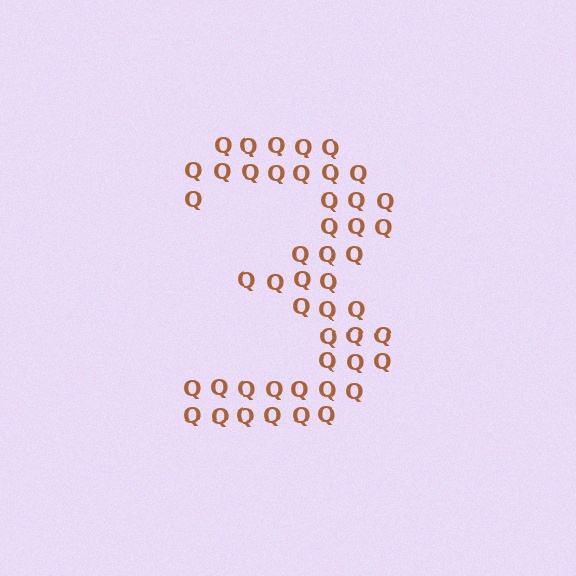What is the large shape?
The large shape is the digit 3.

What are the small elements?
The small elements are letter Q's.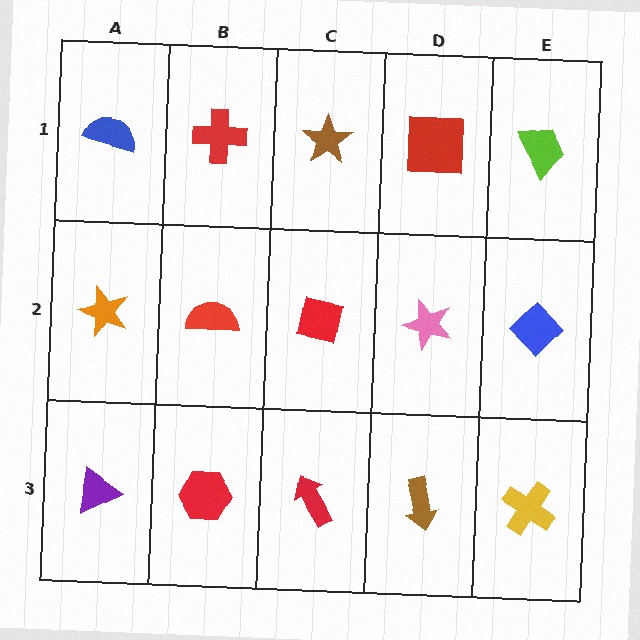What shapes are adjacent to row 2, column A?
A blue semicircle (row 1, column A), a purple triangle (row 3, column A), a red semicircle (row 2, column B).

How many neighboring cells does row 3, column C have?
3.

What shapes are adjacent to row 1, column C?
A red square (row 2, column C), a red cross (row 1, column B), a red square (row 1, column D).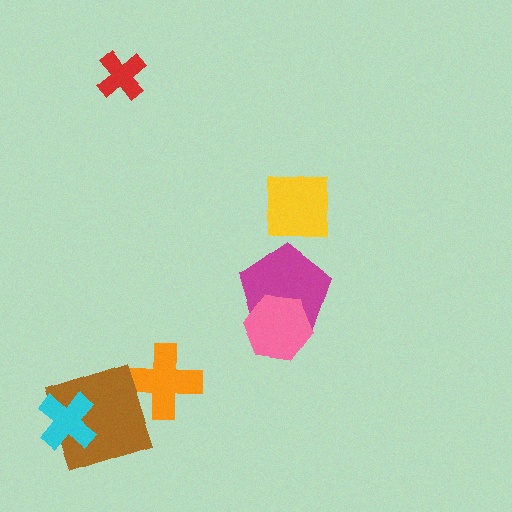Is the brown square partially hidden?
Yes, it is partially covered by another shape.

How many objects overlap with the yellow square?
0 objects overlap with the yellow square.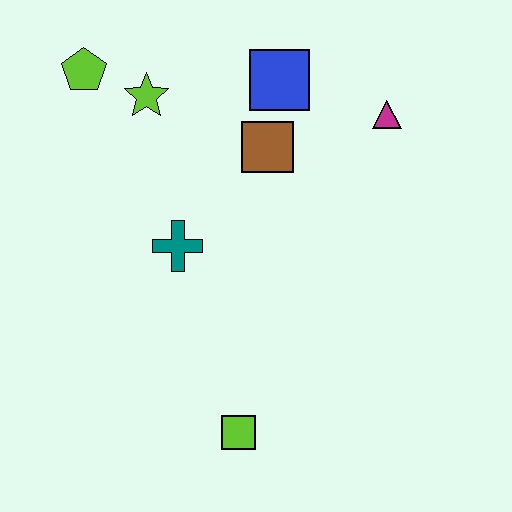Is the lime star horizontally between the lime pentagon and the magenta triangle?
Yes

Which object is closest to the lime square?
The teal cross is closest to the lime square.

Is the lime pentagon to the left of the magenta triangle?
Yes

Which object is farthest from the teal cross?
The magenta triangle is farthest from the teal cross.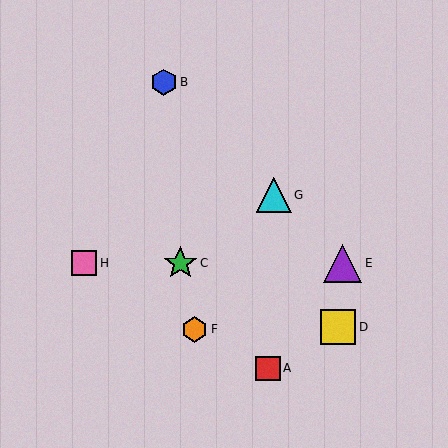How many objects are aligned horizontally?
3 objects (C, E, H) are aligned horizontally.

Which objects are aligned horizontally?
Objects C, E, H are aligned horizontally.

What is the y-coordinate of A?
Object A is at y≈368.